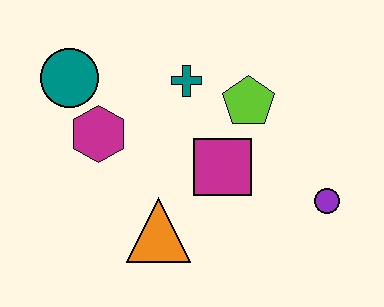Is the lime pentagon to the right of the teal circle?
Yes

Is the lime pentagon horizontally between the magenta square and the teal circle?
No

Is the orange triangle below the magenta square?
Yes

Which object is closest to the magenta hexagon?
The teal circle is closest to the magenta hexagon.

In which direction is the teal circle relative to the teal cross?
The teal circle is to the left of the teal cross.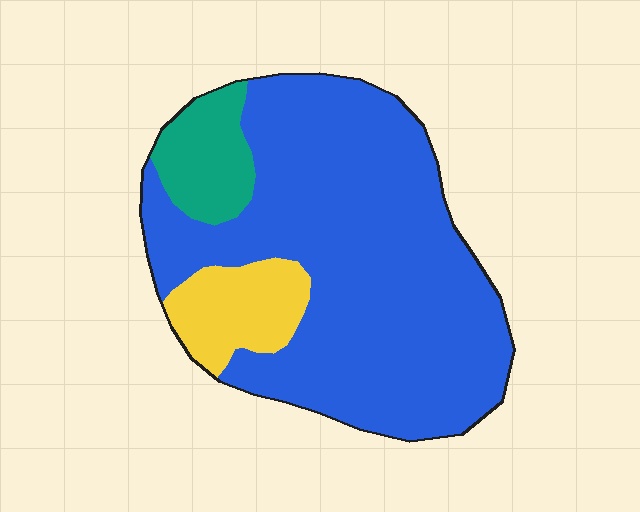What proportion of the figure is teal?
Teal covers 10% of the figure.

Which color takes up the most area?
Blue, at roughly 80%.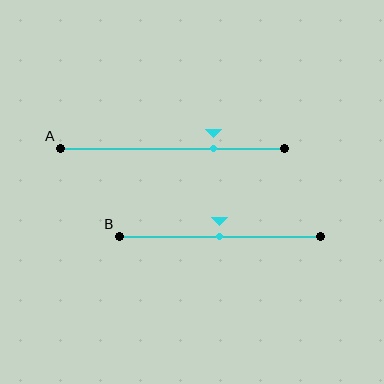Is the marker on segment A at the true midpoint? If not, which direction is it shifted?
No, the marker on segment A is shifted to the right by about 18% of the segment length.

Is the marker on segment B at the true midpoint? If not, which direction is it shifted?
Yes, the marker on segment B is at the true midpoint.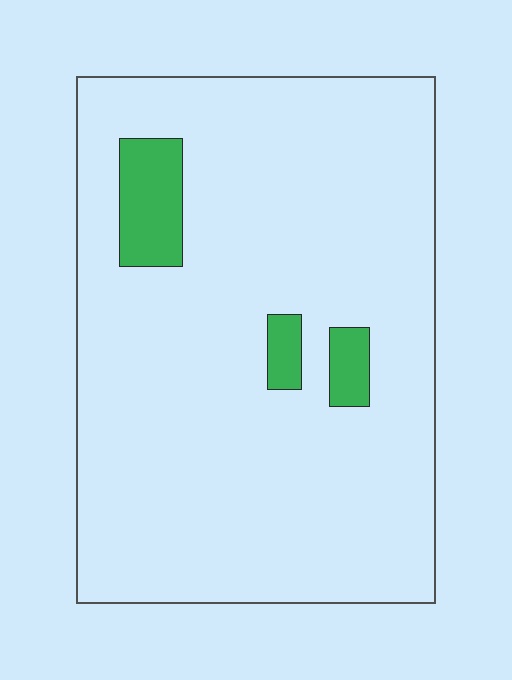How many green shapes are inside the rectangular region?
3.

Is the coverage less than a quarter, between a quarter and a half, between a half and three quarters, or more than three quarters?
Less than a quarter.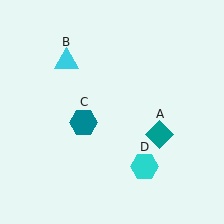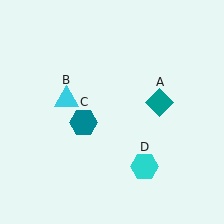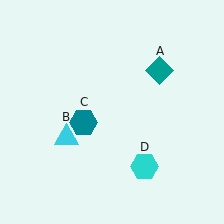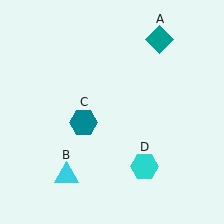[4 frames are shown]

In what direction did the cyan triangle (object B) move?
The cyan triangle (object B) moved down.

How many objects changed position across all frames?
2 objects changed position: teal diamond (object A), cyan triangle (object B).